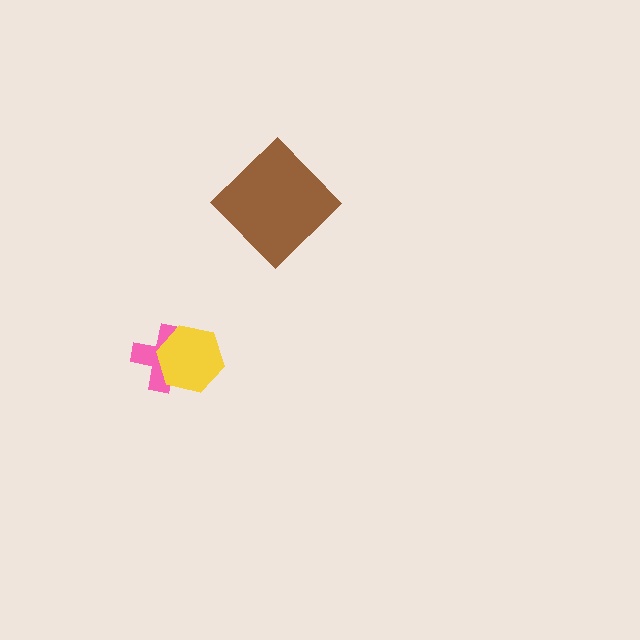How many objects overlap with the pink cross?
1 object overlaps with the pink cross.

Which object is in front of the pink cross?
The yellow hexagon is in front of the pink cross.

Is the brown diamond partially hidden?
No, no other shape covers it.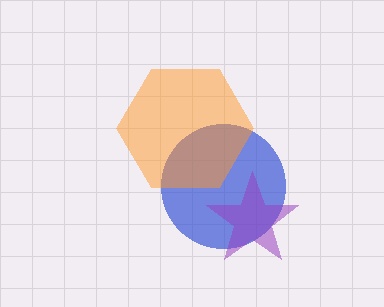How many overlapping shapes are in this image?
There are 3 overlapping shapes in the image.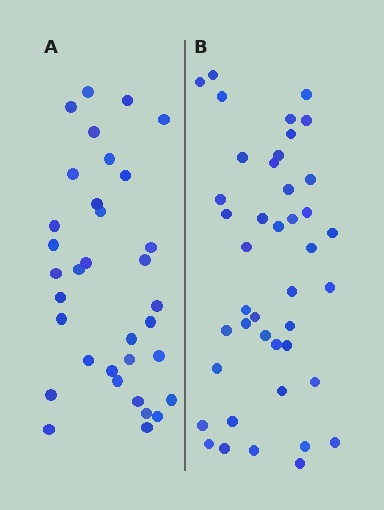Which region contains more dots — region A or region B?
Region B (the right region) has more dots.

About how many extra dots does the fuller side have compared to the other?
Region B has roughly 8 or so more dots than region A.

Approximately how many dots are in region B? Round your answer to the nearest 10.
About 40 dots. (The exact count is 42, which rounds to 40.)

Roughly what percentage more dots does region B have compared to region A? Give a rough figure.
About 25% more.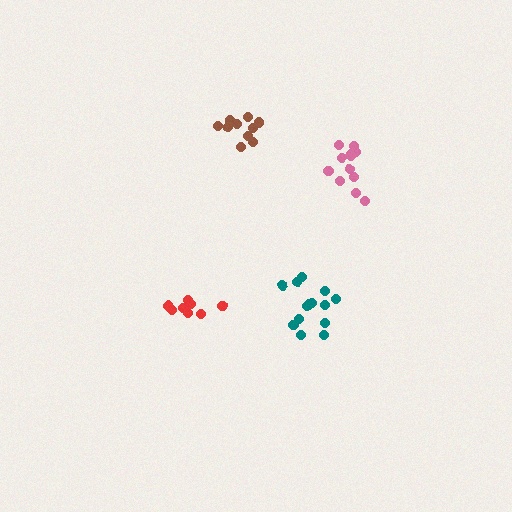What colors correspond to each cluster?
The clusters are colored: red, teal, pink, brown.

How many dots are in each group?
Group 1: 8 dots, Group 2: 14 dots, Group 3: 12 dots, Group 4: 10 dots (44 total).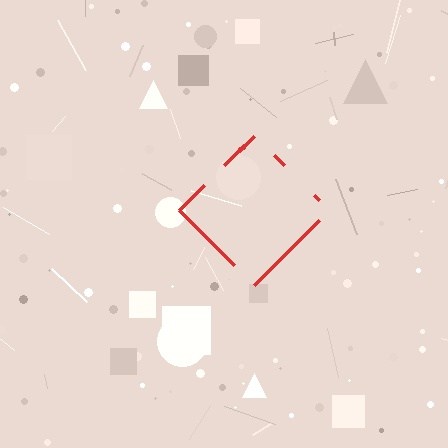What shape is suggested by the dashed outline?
The dashed outline suggests a diamond.